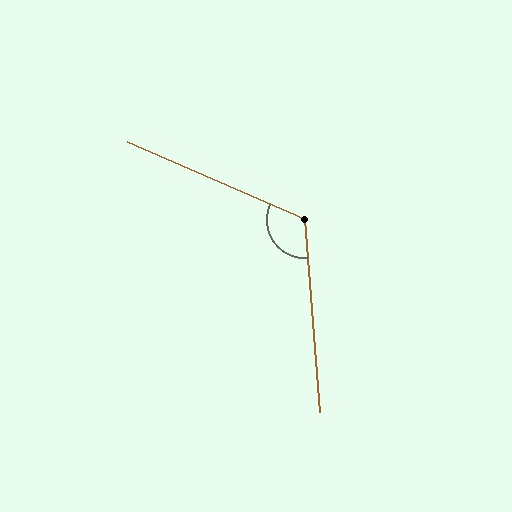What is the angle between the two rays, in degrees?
Approximately 118 degrees.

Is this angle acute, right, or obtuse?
It is obtuse.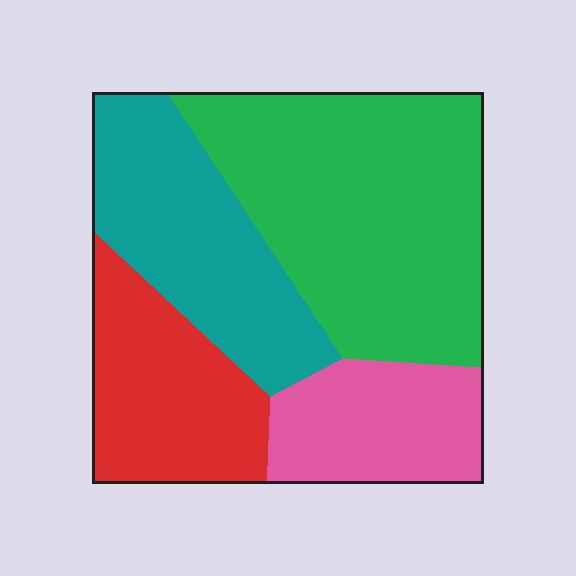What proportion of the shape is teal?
Teal takes up about one quarter (1/4) of the shape.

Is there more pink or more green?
Green.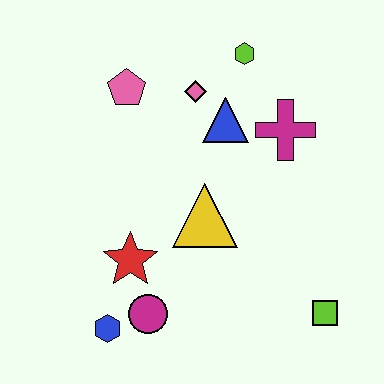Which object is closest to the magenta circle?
The blue hexagon is closest to the magenta circle.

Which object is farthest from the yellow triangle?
The lime hexagon is farthest from the yellow triangle.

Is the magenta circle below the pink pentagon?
Yes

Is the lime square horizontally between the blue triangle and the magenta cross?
No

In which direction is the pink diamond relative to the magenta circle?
The pink diamond is above the magenta circle.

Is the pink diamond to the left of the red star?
No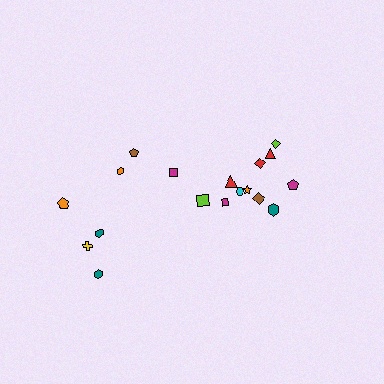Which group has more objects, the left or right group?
The right group.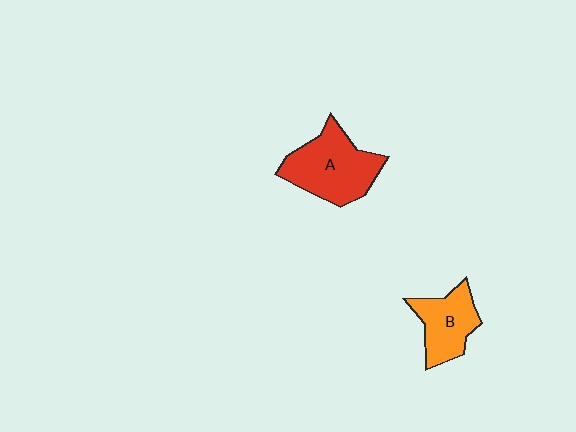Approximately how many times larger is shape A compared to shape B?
Approximately 1.5 times.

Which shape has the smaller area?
Shape B (orange).